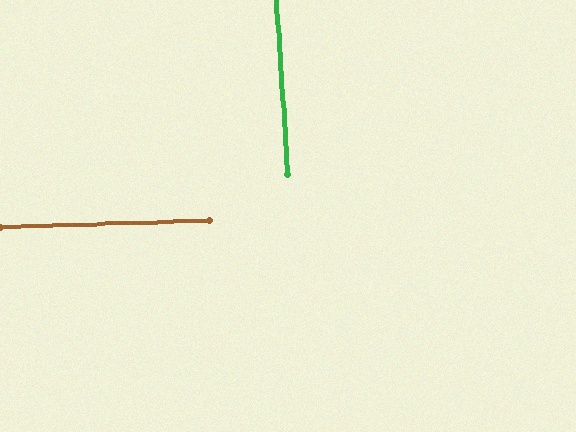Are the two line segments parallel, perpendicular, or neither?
Perpendicular — they meet at approximately 88°.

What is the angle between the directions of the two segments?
Approximately 88 degrees.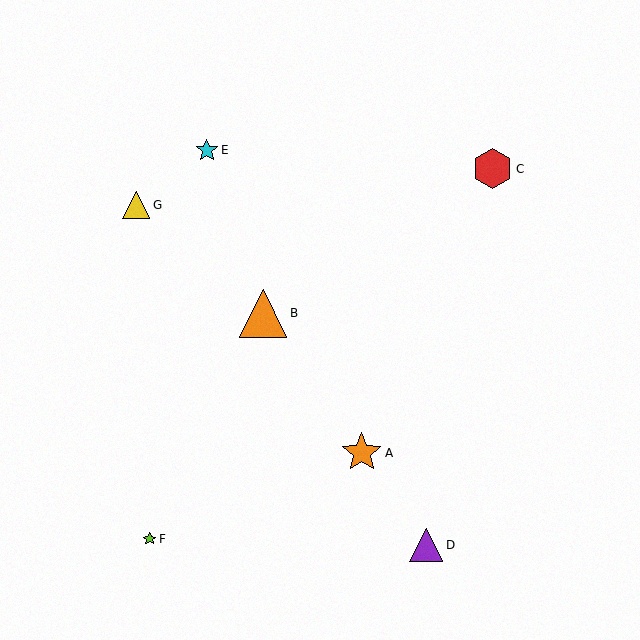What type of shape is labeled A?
Shape A is an orange star.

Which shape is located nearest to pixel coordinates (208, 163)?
The cyan star (labeled E) at (207, 150) is nearest to that location.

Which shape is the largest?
The orange triangle (labeled B) is the largest.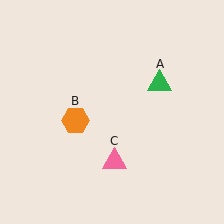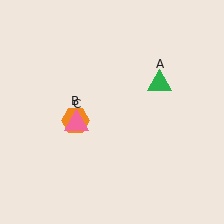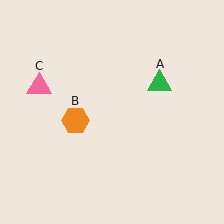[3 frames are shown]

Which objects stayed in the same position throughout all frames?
Green triangle (object A) and orange hexagon (object B) remained stationary.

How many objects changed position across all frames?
1 object changed position: pink triangle (object C).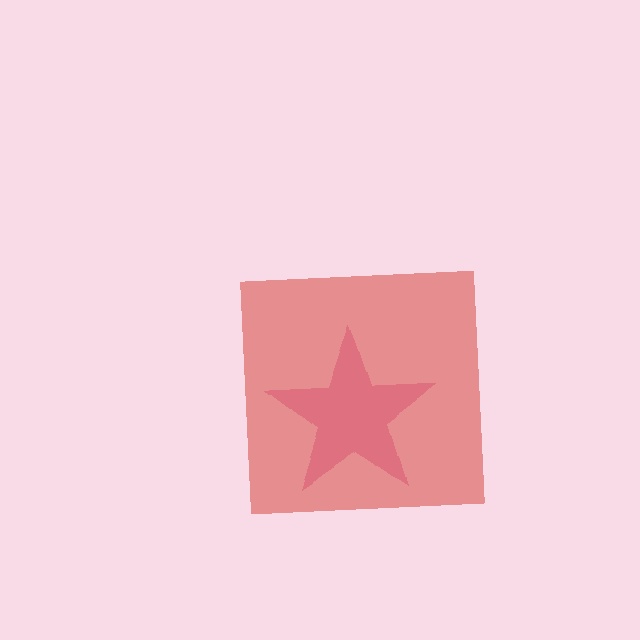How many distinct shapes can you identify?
There are 2 distinct shapes: a pink star, a red square.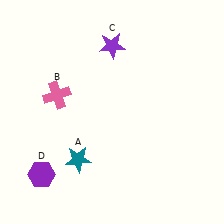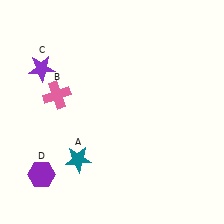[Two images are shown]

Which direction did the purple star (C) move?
The purple star (C) moved left.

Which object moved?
The purple star (C) moved left.